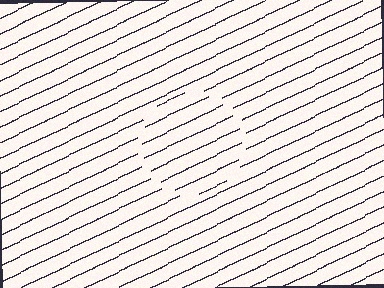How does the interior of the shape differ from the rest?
The interior of the shape contains the same grating, shifted by half a period — the contour is defined by the phase discontinuity where line-ends from the inner and outer gratings abut.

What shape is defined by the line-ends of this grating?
An illusory circle. The interior of the shape contains the same grating, shifted by half a period — the contour is defined by the phase discontinuity where line-ends from the inner and outer gratings abut.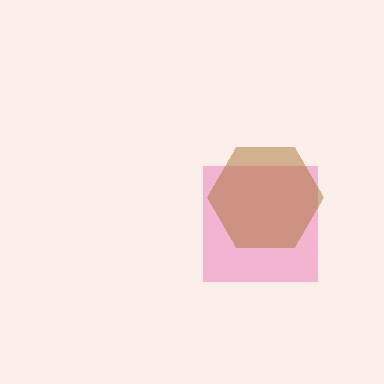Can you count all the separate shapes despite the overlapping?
Yes, there are 2 separate shapes.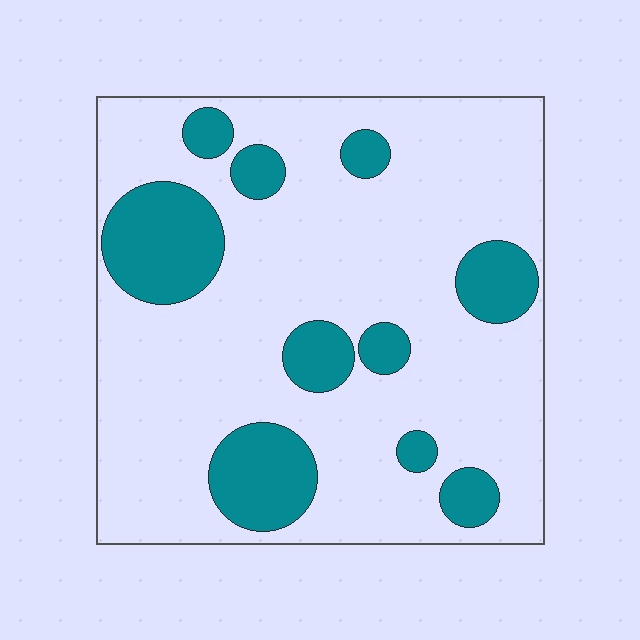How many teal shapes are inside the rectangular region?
10.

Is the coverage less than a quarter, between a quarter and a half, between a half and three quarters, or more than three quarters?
Less than a quarter.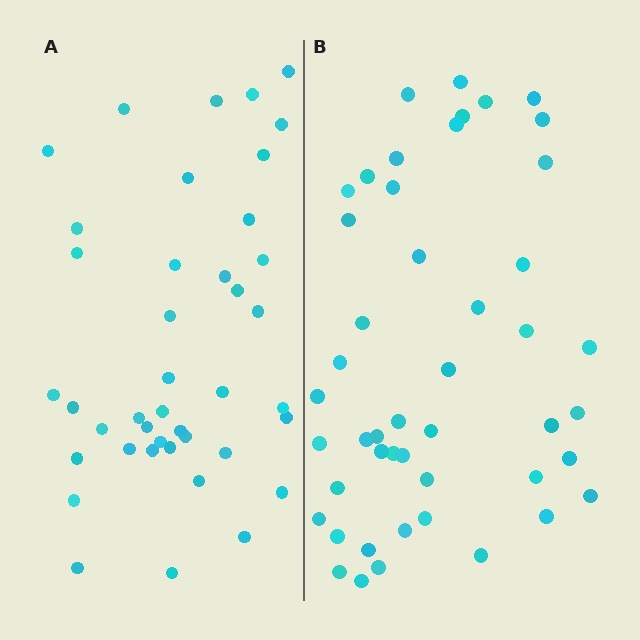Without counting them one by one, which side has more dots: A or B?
Region B (the right region) has more dots.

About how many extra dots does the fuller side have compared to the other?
Region B has about 6 more dots than region A.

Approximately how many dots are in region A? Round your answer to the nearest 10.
About 40 dots. (The exact count is 41, which rounds to 40.)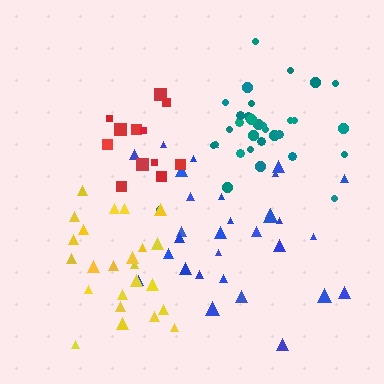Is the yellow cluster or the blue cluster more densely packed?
Yellow.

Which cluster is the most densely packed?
Teal.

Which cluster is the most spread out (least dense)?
Blue.